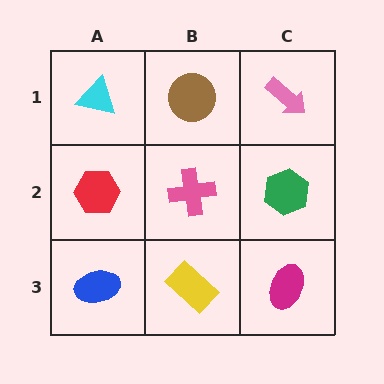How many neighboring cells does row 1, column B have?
3.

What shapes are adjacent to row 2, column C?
A pink arrow (row 1, column C), a magenta ellipse (row 3, column C), a pink cross (row 2, column B).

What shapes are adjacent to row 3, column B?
A pink cross (row 2, column B), a blue ellipse (row 3, column A), a magenta ellipse (row 3, column C).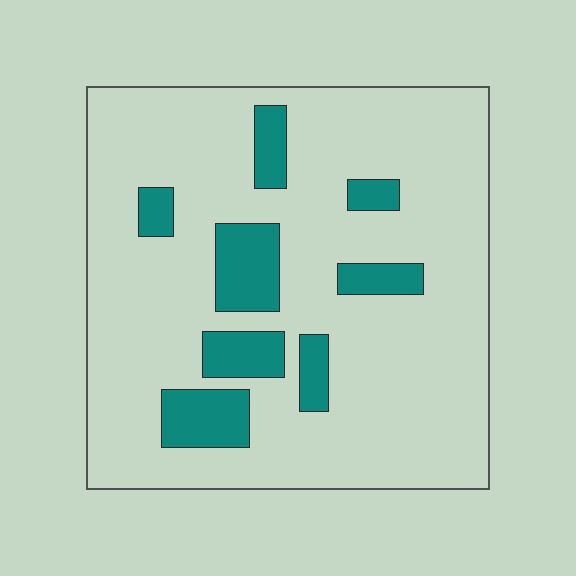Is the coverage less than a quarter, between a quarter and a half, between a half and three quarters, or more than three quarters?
Less than a quarter.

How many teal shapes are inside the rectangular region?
8.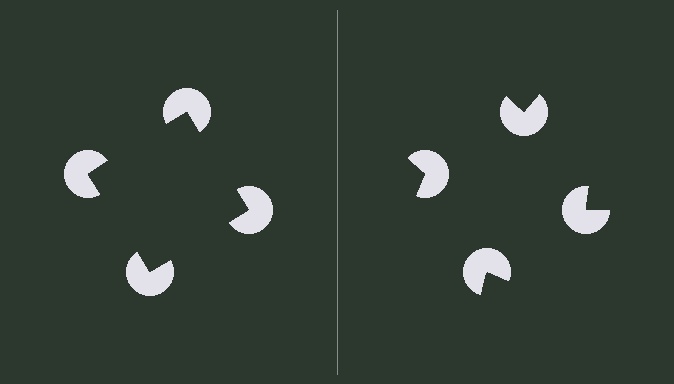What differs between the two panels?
The pac-man discs are positioned identically on both sides; only the wedge orientations differ. On the left they align to a square; on the right they are misaligned.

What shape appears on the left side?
An illusory square.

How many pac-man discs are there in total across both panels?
8 — 4 on each side.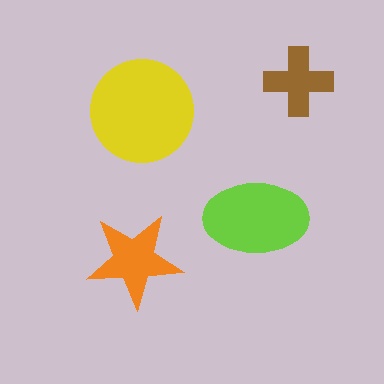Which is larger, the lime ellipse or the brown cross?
The lime ellipse.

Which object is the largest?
The yellow circle.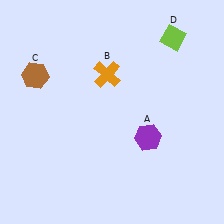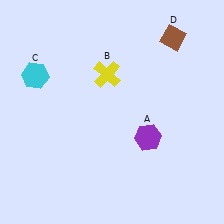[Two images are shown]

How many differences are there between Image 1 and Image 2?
There are 3 differences between the two images.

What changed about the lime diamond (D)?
In Image 1, D is lime. In Image 2, it changed to brown.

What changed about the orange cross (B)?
In Image 1, B is orange. In Image 2, it changed to yellow.